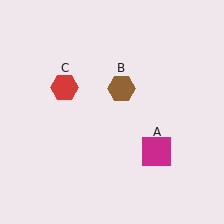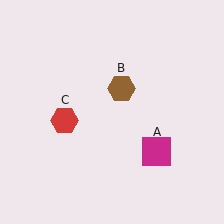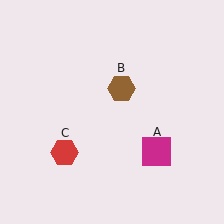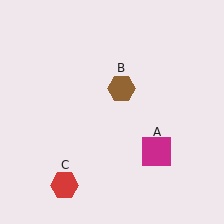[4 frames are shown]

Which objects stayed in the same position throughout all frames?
Magenta square (object A) and brown hexagon (object B) remained stationary.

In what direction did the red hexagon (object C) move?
The red hexagon (object C) moved down.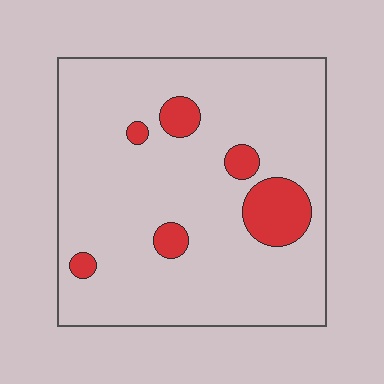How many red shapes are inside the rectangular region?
6.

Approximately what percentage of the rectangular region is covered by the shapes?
Approximately 10%.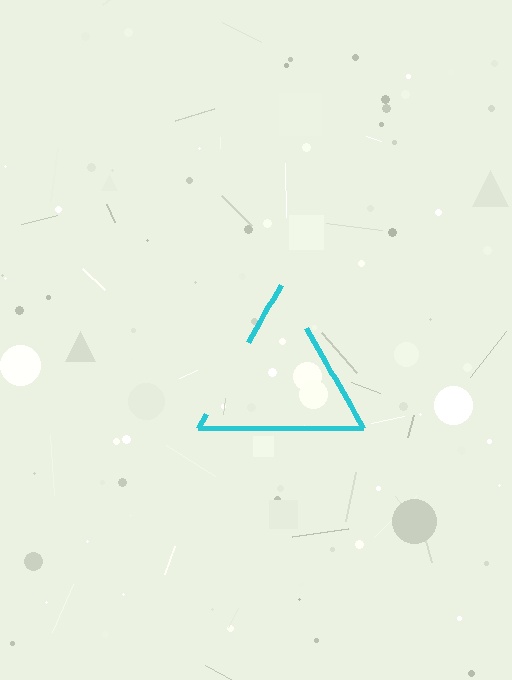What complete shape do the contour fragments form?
The contour fragments form a triangle.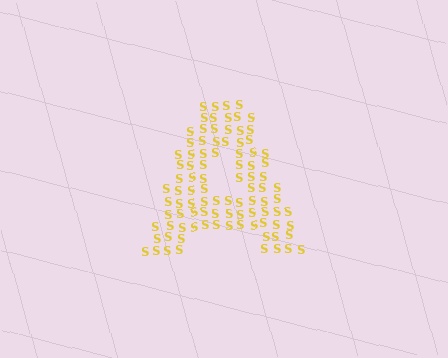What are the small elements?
The small elements are letter S's.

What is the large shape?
The large shape is the letter A.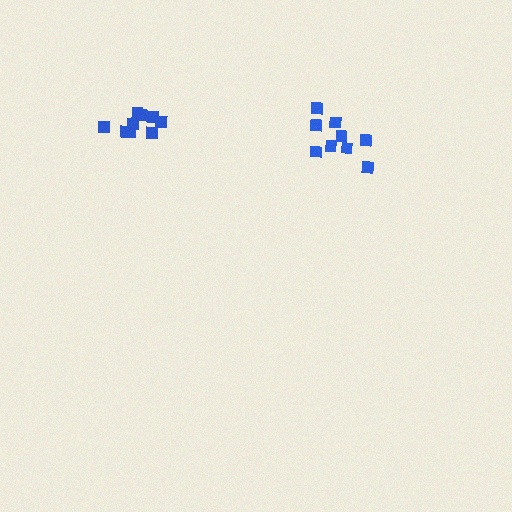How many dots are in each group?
Group 1: 11 dots, Group 2: 9 dots (20 total).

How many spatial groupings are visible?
There are 2 spatial groupings.